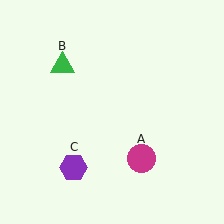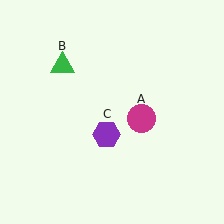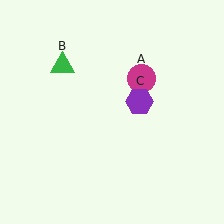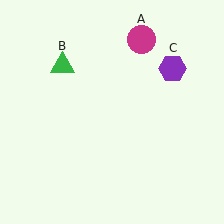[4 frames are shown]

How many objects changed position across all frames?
2 objects changed position: magenta circle (object A), purple hexagon (object C).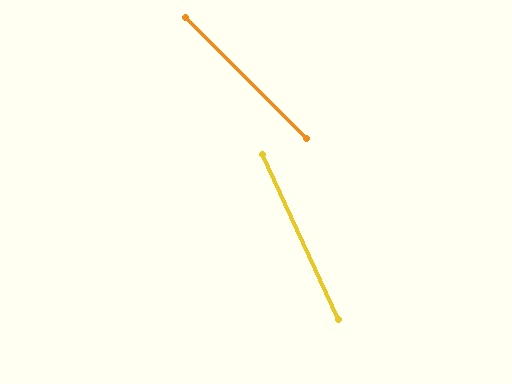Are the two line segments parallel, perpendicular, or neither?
Neither parallel nor perpendicular — they differ by about 20°.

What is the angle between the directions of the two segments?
Approximately 20 degrees.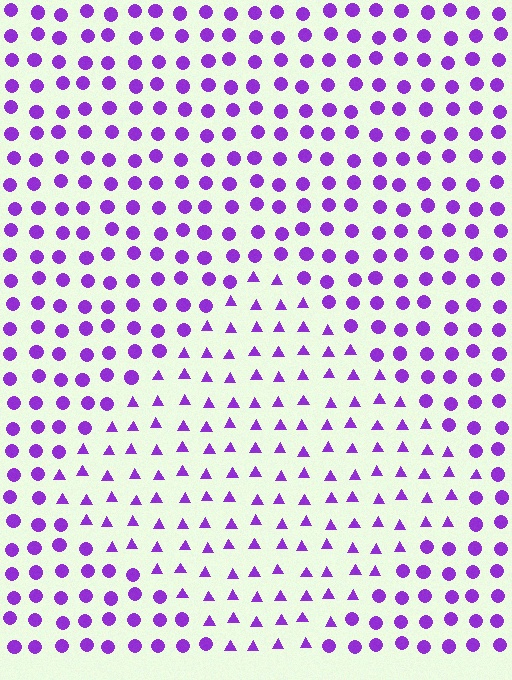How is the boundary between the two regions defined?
The boundary is defined by a change in element shape: triangles inside vs. circles outside. All elements share the same color and spacing.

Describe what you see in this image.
The image is filled with small purple elements arranged in a uniform grid. A diamond-shaped region contains triangles, while the surrounding area contains circles. The boundary is defined purely by the change in element shape.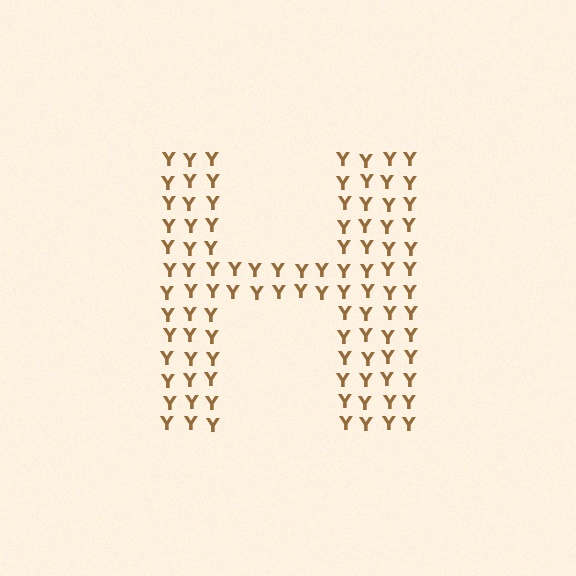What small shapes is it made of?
It is made of small letter Y's.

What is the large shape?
The large shape is the letter H.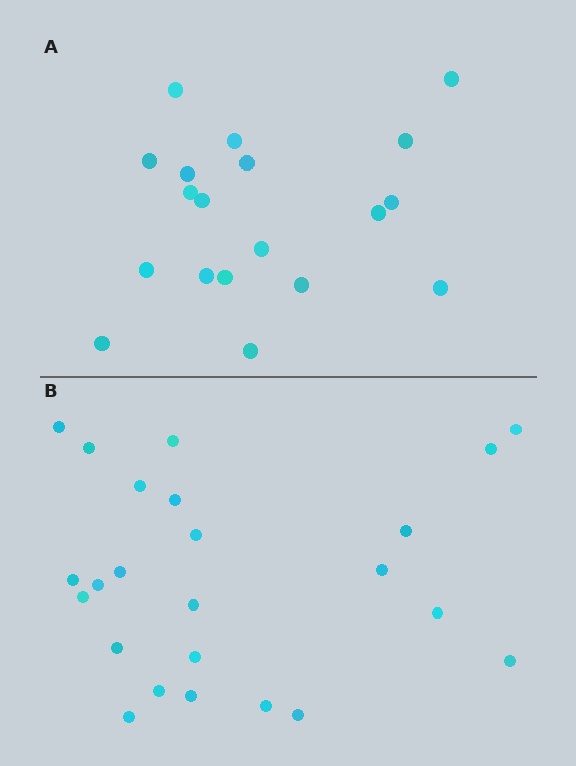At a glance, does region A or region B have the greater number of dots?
Region B (the bottom region) has more dots.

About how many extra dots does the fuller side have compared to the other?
Region B has about 5 more dots than region A.